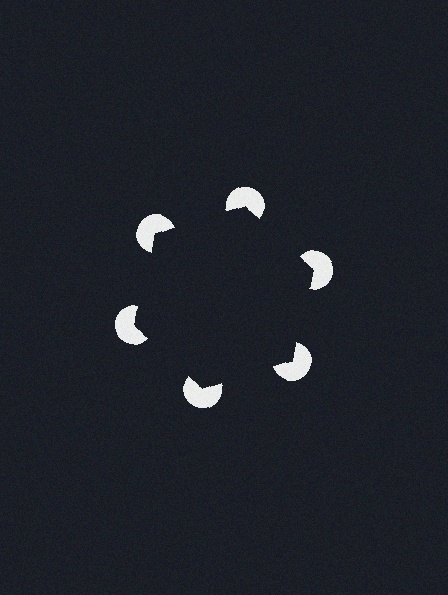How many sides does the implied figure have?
6 sides.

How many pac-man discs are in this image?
There are 6 — one at each vertex of the illusory hexagon.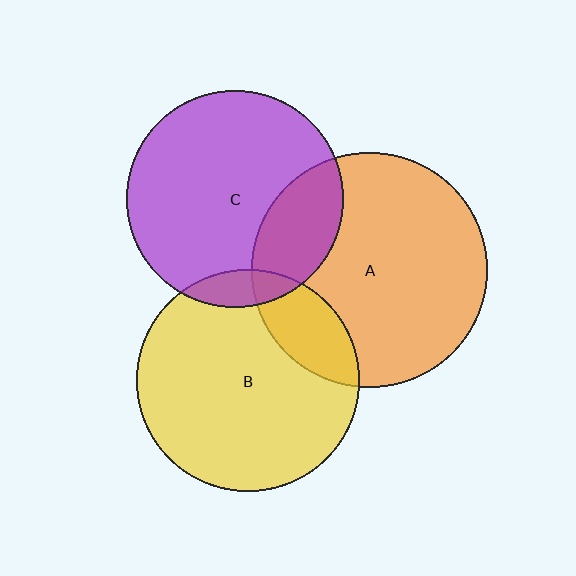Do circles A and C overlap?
Yes.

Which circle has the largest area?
Circle A (orange).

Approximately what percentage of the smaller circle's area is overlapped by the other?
Approximately 25%.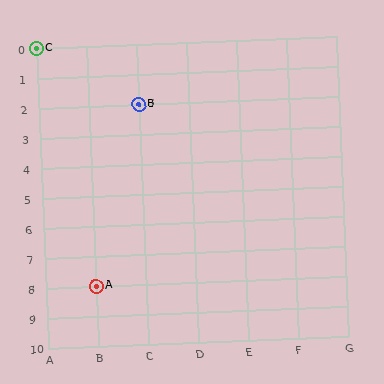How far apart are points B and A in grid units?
Points B and A are 1 column and 6 rows apart (about 6.1 grid units diagonally).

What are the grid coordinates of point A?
Point A is at grid coordinates (B, 8).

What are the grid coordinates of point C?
Point C is at grid coordinates (A, 0).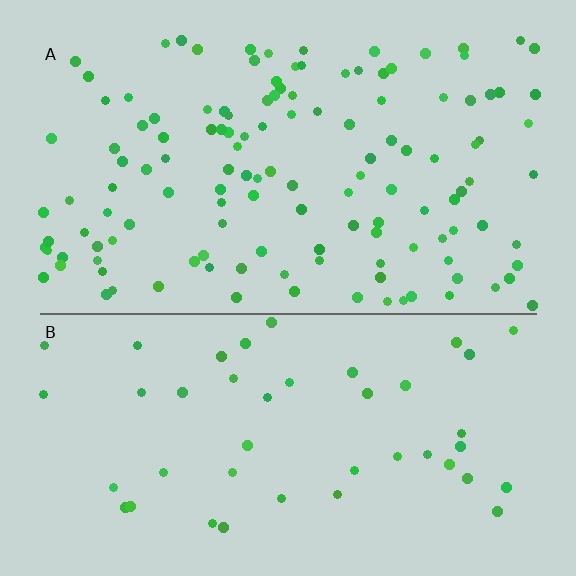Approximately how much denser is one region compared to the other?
Approximately 2.9× — region A over region B.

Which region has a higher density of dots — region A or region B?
A (the top).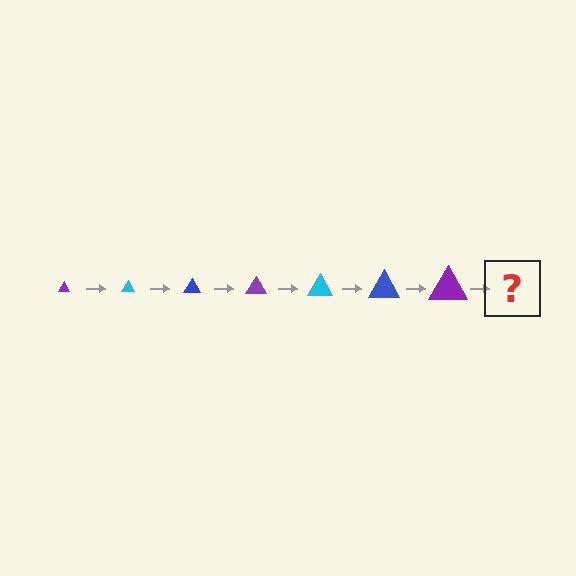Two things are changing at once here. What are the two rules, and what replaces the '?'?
The two rules are that the triangle grows larger each step and the color cycles through purple, cyan, and blue. The '?' should be a cyan triangle, larger than the previous one.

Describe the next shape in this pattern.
It should be a cyan triangle, larger than the previous one.